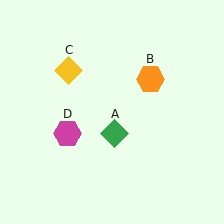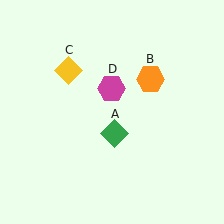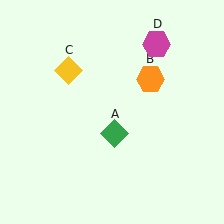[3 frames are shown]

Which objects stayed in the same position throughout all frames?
Green diamond (object A) and orange hexagon (object B) and yellow diamond (object C) remained stationary.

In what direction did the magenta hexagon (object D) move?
The magenta hexagon (object D) moved up and to the right.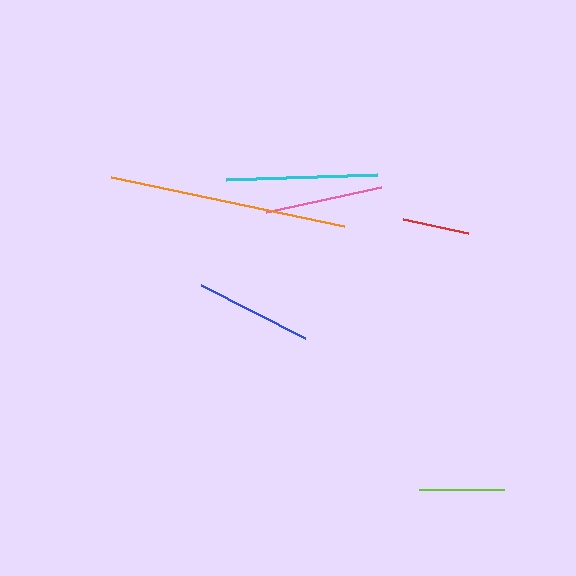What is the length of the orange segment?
The orange segment is approximately 238 pixels long.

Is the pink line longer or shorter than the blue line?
The pink line is longer than the blue line.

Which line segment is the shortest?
The red line is the shortest at approximately 67 pixels.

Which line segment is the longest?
The orange line is the longest at approximately 238 pixels.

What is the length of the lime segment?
The lime segment is approximately 85 pixels long.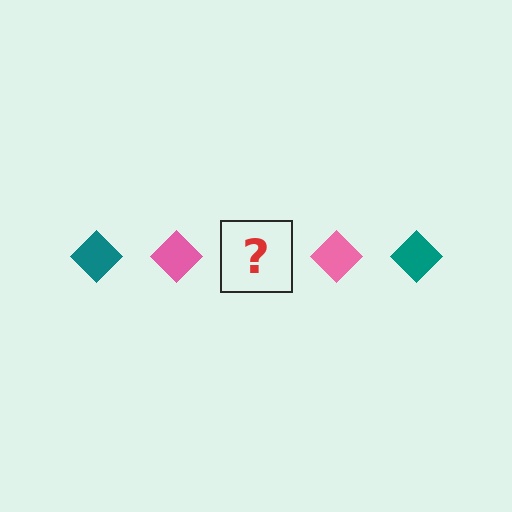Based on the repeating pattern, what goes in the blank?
The blank should be a teal diamond.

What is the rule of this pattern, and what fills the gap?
The rule is that the pattern cycles through teal, pink diamonds. The gap should be filled with a teal diamond.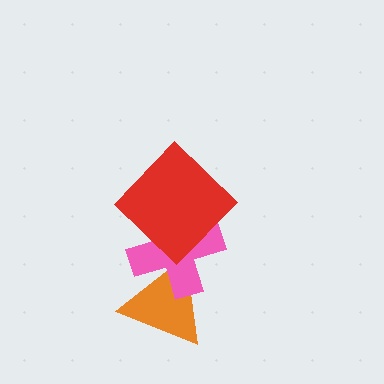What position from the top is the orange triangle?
The orange triangle is 3rd from the top.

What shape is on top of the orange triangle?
The pink cross is on top of the orange triangle.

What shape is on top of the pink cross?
The red diamond is on top of the pink cross.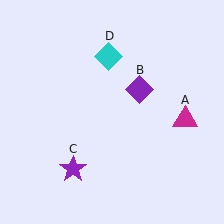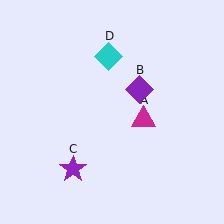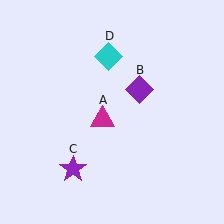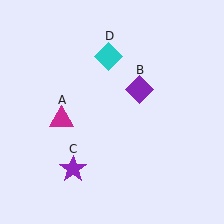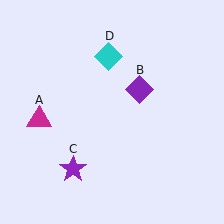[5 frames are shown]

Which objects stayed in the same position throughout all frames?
Purple diamond (object B) and purple star (object C) and cyan diamond (object D) remained stationary.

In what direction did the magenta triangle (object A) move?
The magenta triangle (object A) moved left.